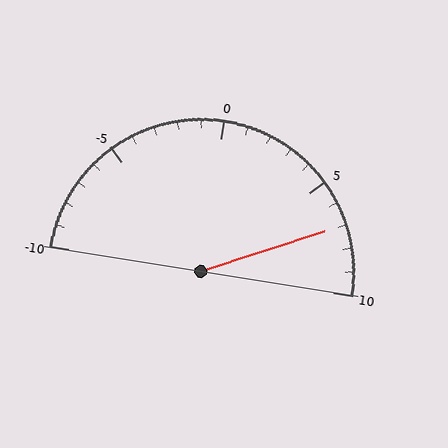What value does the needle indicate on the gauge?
The needle indicates approximately 7.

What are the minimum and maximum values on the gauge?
The gauge ranges from -10 to 10.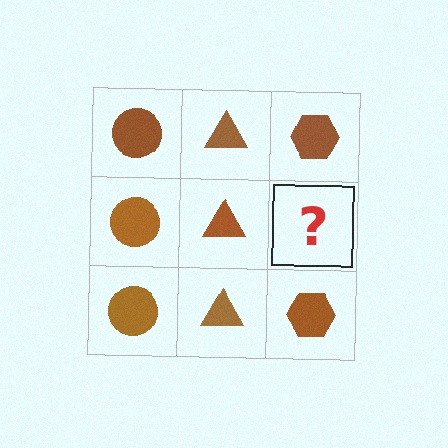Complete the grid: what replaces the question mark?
The question mark should be replaced with a brown hexagon.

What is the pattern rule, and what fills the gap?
The rule is that each column has a consistent shape. The gap should be filled with a brown hexagon.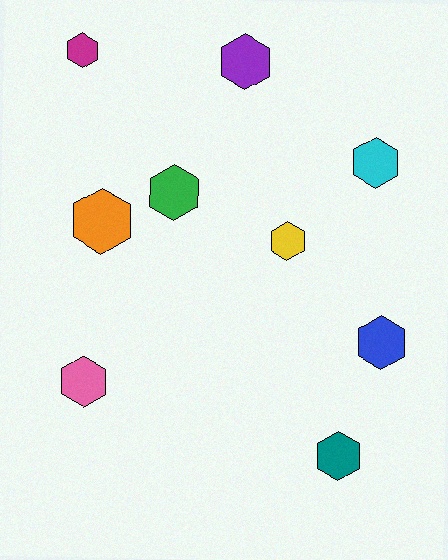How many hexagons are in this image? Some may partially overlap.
There are 9 hexagons.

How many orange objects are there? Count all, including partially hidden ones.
There is 1 orange object.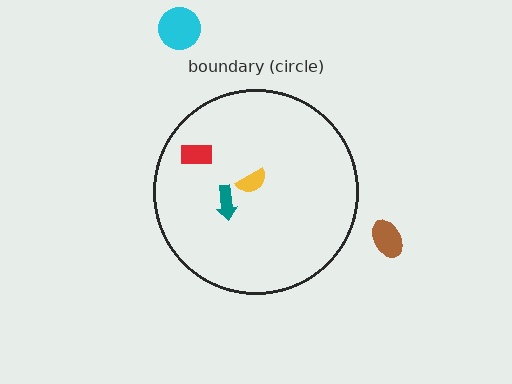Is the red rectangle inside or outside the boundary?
Inside.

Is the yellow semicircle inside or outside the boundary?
Inside.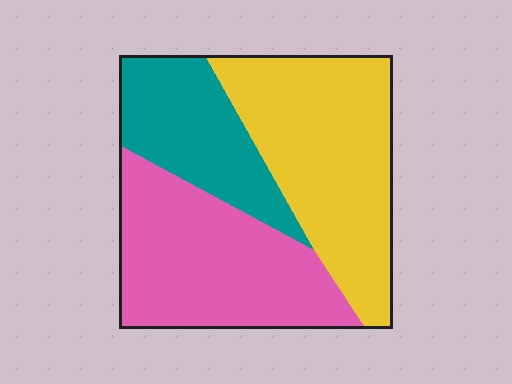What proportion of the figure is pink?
Pink takes up between a quarter and a half of the figure.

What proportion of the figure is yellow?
Yellow takes up between a quarter and a half of the figure.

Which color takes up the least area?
Teal, at roughly 25%.